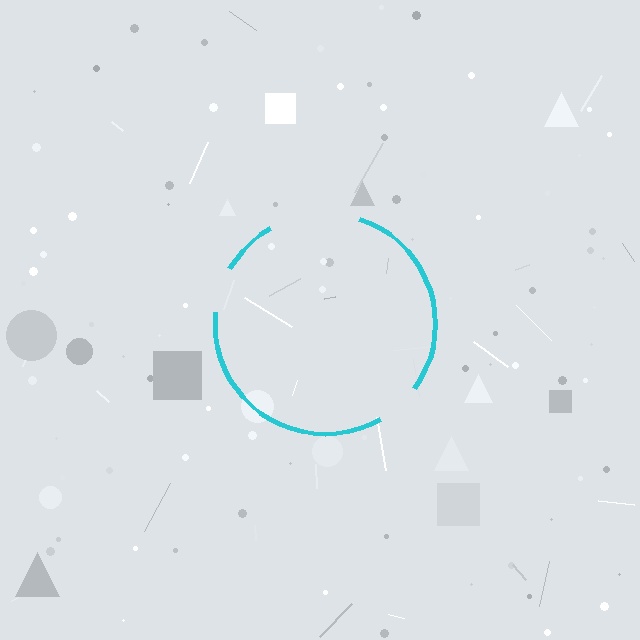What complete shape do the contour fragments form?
The contour fragments form a circle.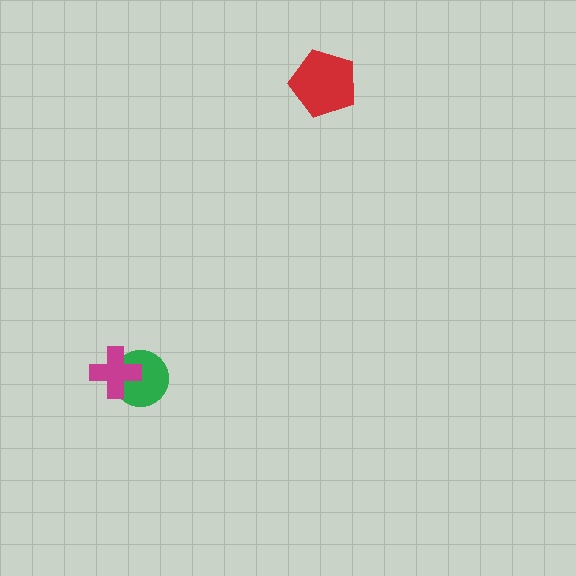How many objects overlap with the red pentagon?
0 objects overlap with the red pentagon.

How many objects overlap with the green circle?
1 object overlaps with the green circle.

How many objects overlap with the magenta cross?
1 object overlaps with the magenta cross.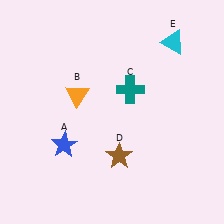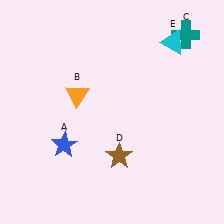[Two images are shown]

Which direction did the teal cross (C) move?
The teal cross (C) moved right.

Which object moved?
The teal cross (C) moved right.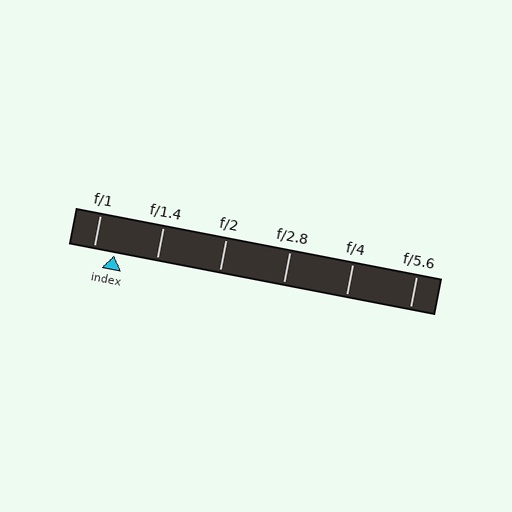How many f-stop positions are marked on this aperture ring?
There are 6 f-stop positions marked.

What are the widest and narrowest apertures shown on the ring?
The widest aperture shown is f/1 and the narrowest is f/5.6.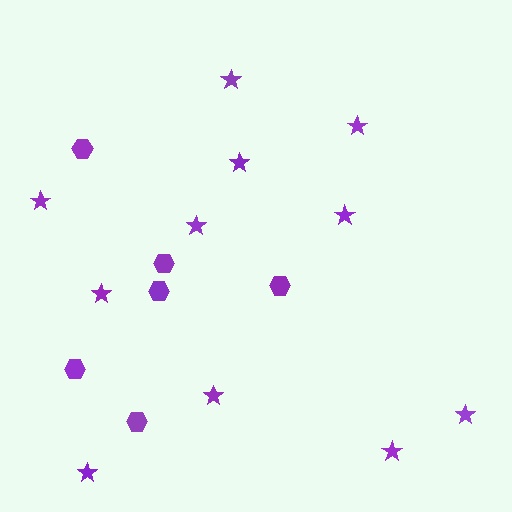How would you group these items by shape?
There are 2 groups: one group of hexagons (6) and one group of stars (11).